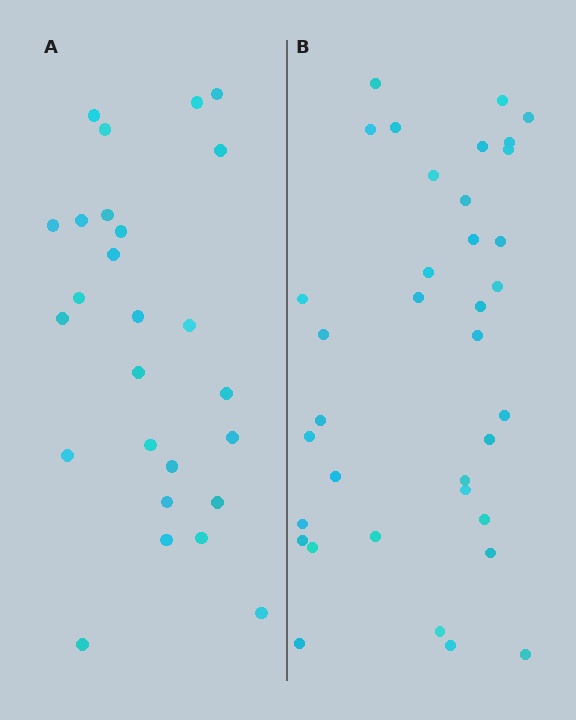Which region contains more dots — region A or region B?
Region B (the right region) has more dots.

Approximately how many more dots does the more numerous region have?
Region B has roughly 10 or so more dots than region A.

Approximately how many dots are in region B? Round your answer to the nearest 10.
About 40 dots. (The exact count is 36, which rounds to 40.)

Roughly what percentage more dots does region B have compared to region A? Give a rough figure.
About 40% more.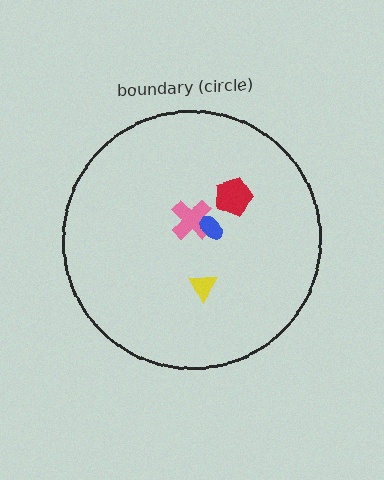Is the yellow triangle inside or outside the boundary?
Inside.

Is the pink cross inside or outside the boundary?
Inside.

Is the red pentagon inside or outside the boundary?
Inside.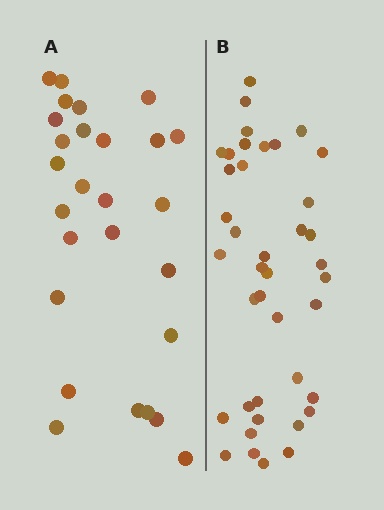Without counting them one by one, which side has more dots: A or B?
Region B (the right region) has more dots.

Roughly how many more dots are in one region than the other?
Region B has approximately 15 more dots than region A.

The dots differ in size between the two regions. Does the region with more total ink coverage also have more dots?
No. Region A has more total ink coverage because its dots are larger, but region B actually contains more individual dots. Total area can be misleading — the number of items is what matters here.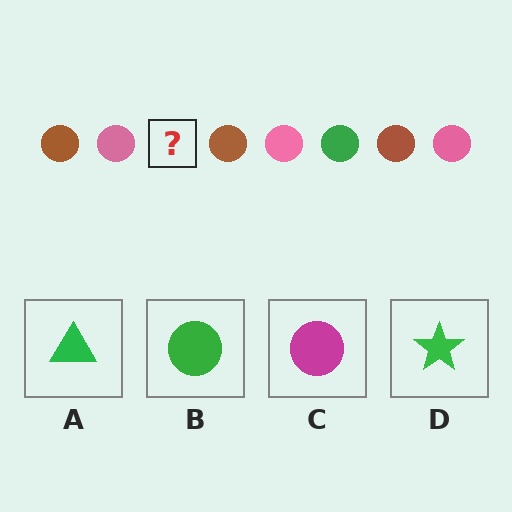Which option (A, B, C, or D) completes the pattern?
B.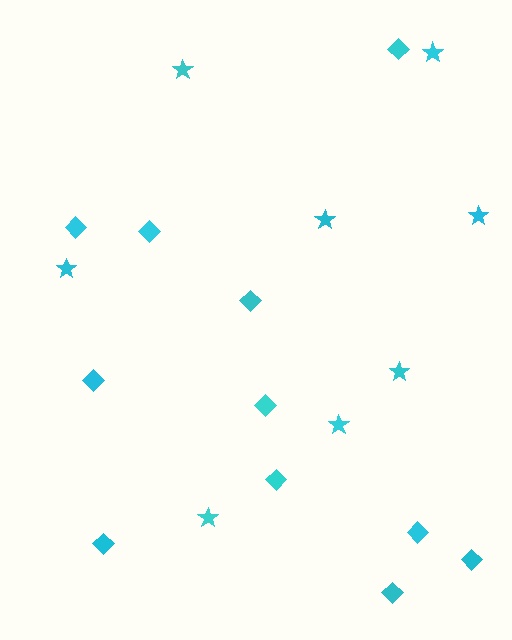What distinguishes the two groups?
There are 2 groups: one group of diamonds (11) and one group of stars (8).